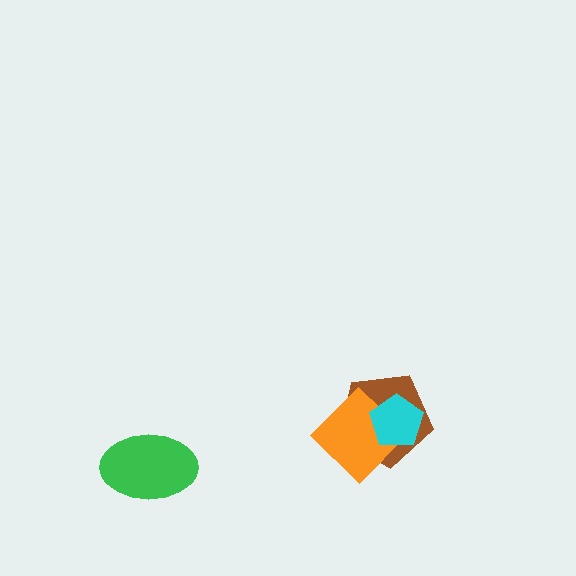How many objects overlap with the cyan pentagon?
2 objects overlap with the cyan pentagon.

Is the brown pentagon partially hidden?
Yes, it is partially covered by another shape.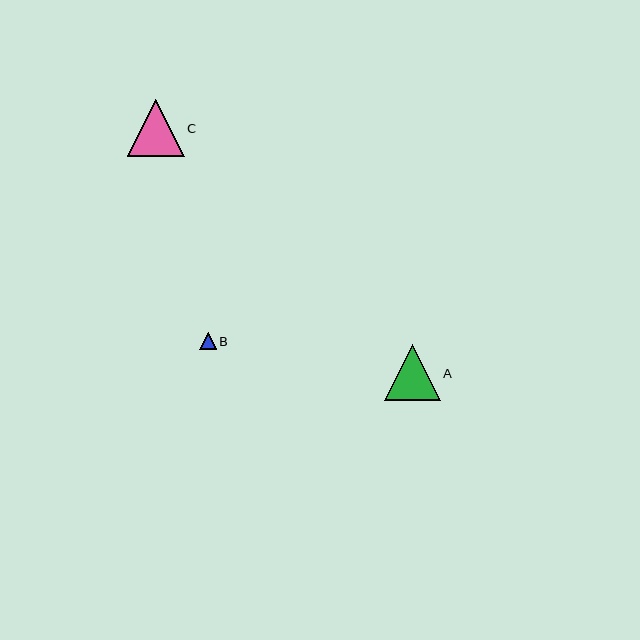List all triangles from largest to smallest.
From largest to smallest: C, A, B.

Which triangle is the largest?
Triangle C is the largest with a size of approximately 57 pixels.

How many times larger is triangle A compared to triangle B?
Triangle A is approximately 3.4 times the size of triangle B.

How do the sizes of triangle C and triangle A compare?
Triangle C and triangle A are approximately the same size.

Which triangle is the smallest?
Triangle B is the smallest with a size of approximately 17 pixels.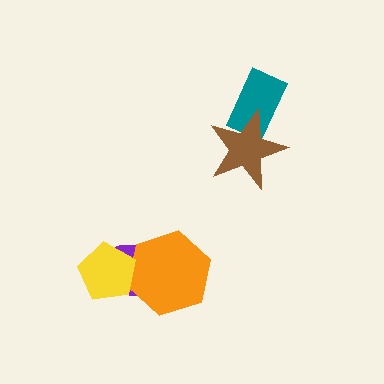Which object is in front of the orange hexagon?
The yellow pentagon is in front of the orange hexagon.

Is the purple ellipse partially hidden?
Yes, it is partially covered by another shape.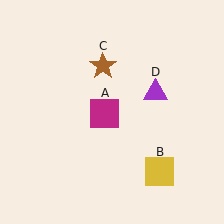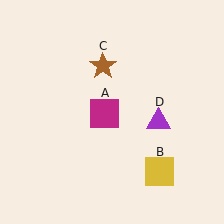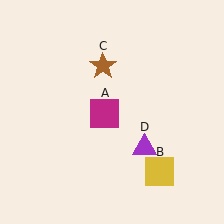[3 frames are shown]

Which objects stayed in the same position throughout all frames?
Magenta square (object A) and yellow square (object B) and brown star (object C) remained stationary.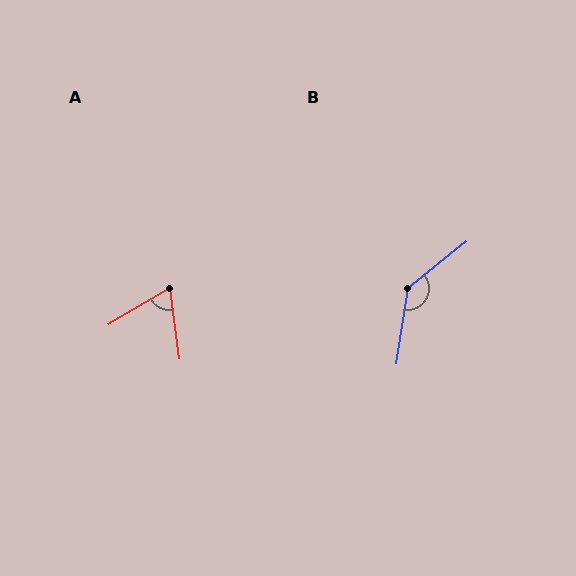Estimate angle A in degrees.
Approximately 67 degrees.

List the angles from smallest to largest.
A (67°), B (137°).